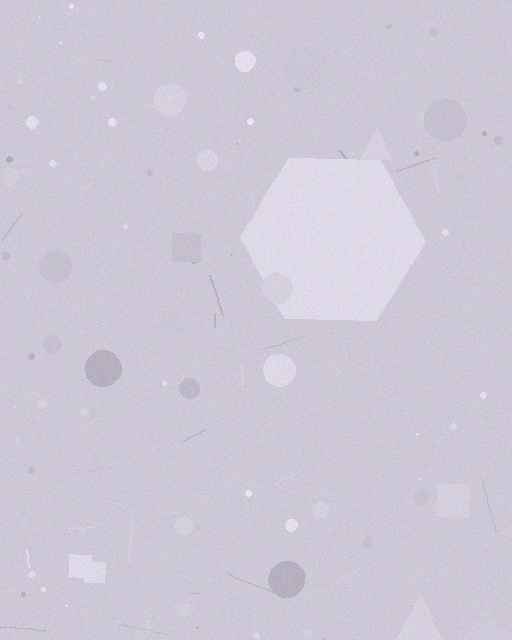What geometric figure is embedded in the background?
A hexagon is embedded in the background.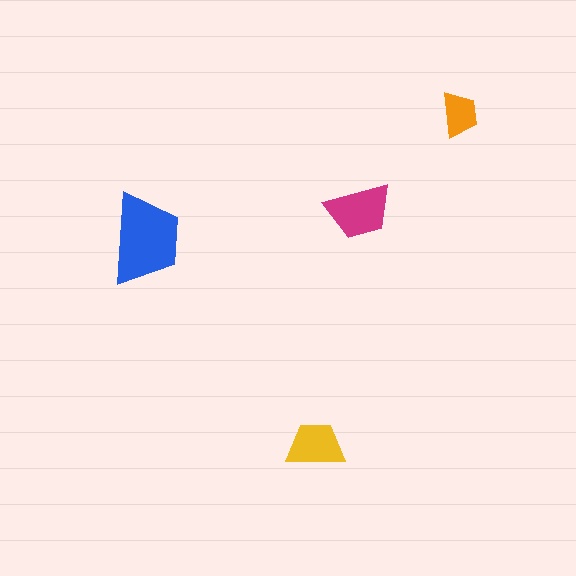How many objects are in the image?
There are 4 objects in the image.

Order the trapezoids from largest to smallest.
the blue one, the magenta one, the yellow one, the orange one.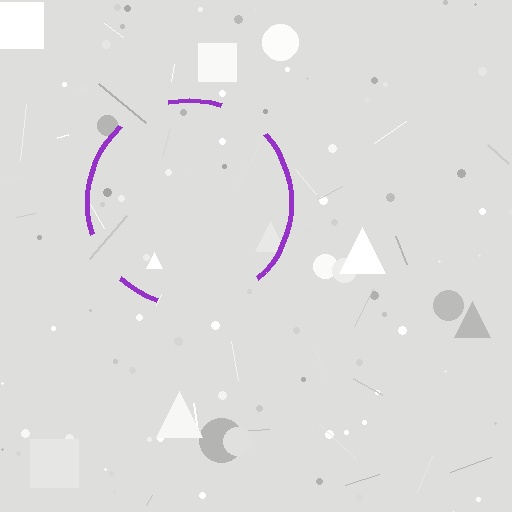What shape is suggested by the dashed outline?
The dashed outline suggests a circle.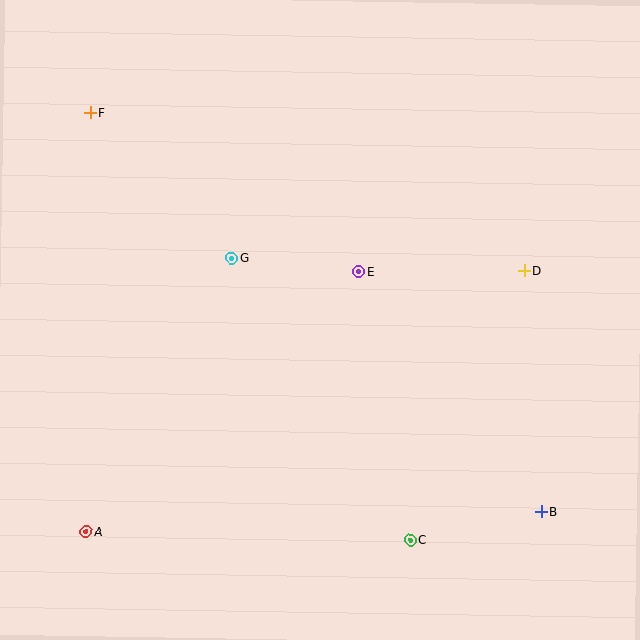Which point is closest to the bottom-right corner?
Point B is closest to the bottom-right corner.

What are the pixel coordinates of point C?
Point C is at (411, 540).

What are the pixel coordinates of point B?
Point B is at (541, 511).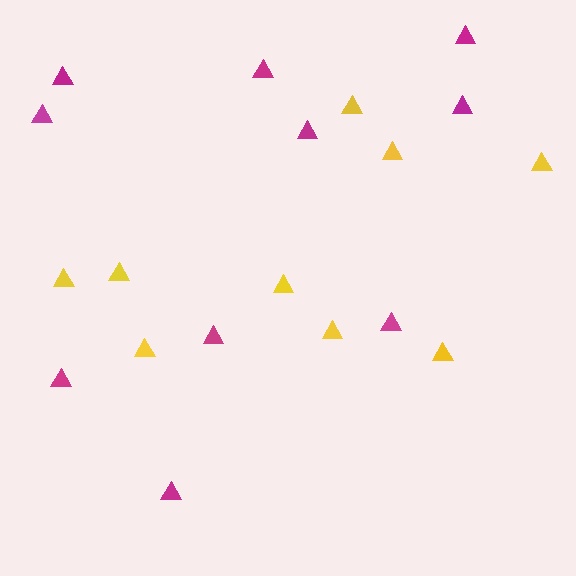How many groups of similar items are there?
There are 2 groups: one group of yellow triangles (9) and one group of magenta triangles (10).